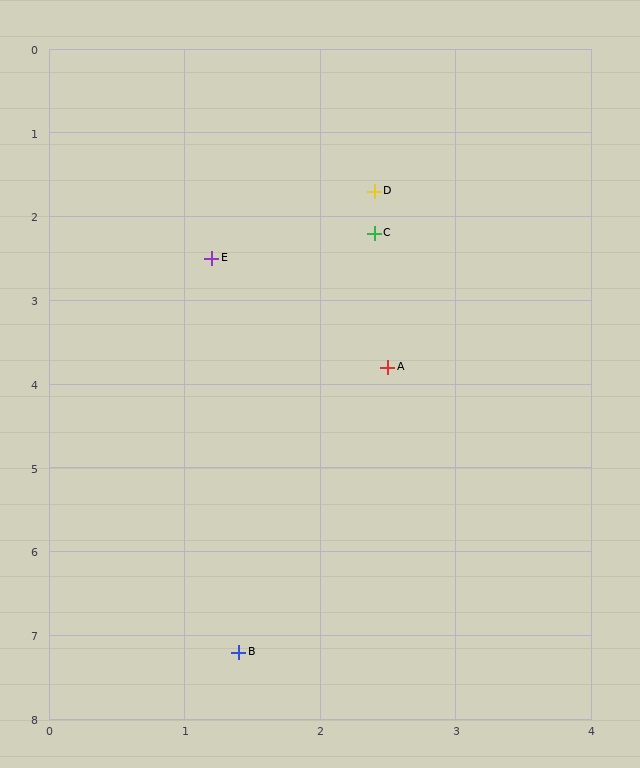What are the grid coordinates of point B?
Point B is at approximately (1.4, 7.2).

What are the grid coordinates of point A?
Point A is at approximately (2.5, 3.8).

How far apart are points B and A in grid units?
Points B and A are about 3.6 grid units apart.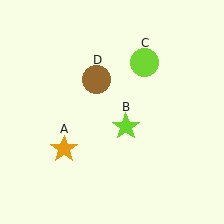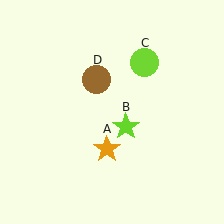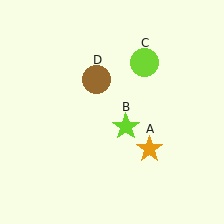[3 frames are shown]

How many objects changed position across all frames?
1 object changed position: orange star (object A).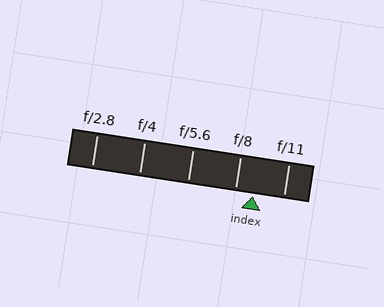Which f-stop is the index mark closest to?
The index mark is closest to f/8.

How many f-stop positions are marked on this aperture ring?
There are 5 f-stop positions marked.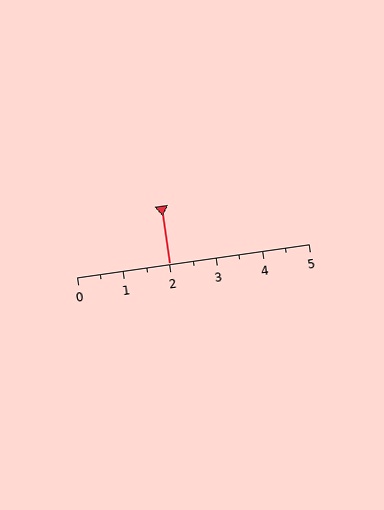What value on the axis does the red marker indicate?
The marker indicates approximately 2.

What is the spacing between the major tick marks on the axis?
The major ticks are spaced 1 apart.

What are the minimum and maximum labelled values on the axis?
The axis runs from 0 to 5.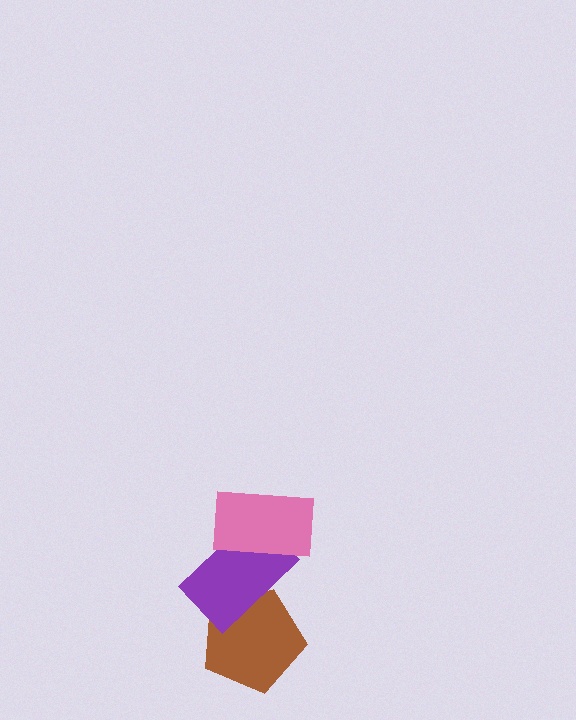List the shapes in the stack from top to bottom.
From top to bottom: the pink rectangle, the purple rectangle, the brown pentagon.